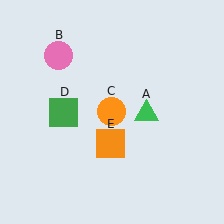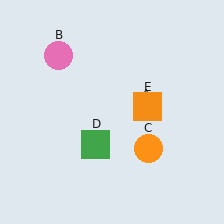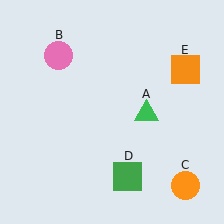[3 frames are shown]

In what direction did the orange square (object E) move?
The orange square (object E) moved up and to the right.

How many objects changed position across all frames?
3 objects changed position: orange circle (object C), green square (object D), orange square (object E).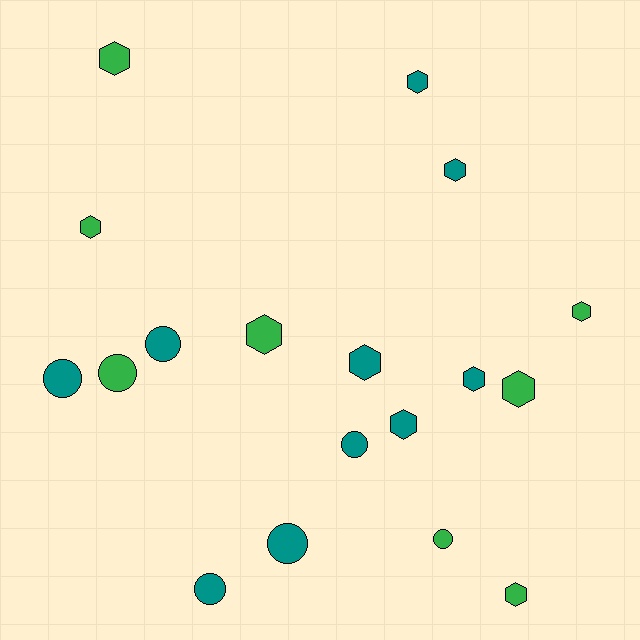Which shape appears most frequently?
Hexagon, with 11 objects.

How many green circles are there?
There are 2 green circles.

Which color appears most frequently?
Teal, with 10 objects.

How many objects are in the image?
There are 18 objects.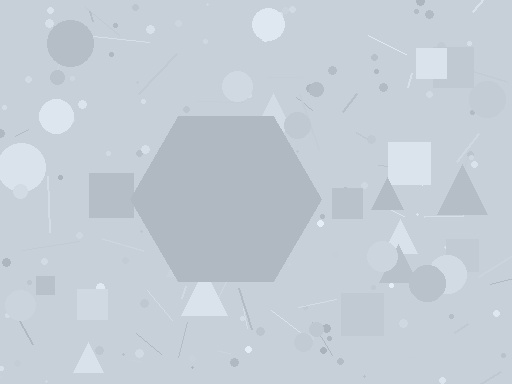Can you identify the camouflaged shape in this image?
The camouflaged shape is a hexagon.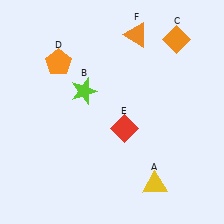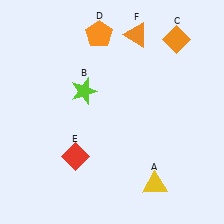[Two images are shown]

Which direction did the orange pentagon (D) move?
The orange pentagon (D) moved right.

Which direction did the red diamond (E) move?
The red diamond (E) moved left.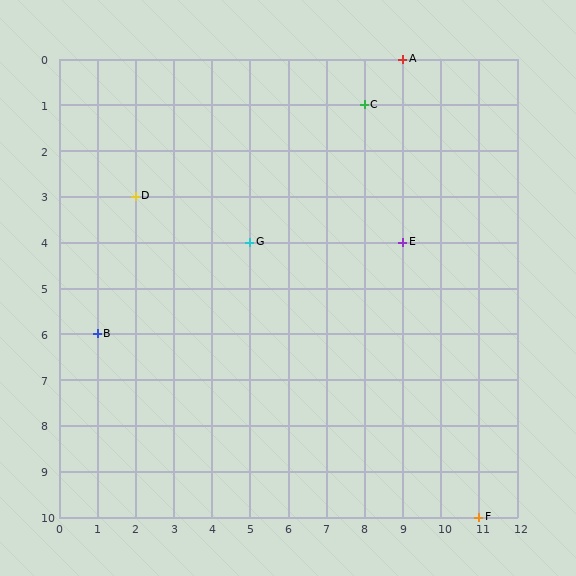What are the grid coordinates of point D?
Point D is at grid coordinates (2, 3).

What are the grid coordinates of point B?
Point B is at grid coordinates (1, 6).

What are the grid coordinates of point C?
Point C is at grid coordinates (8, 1).